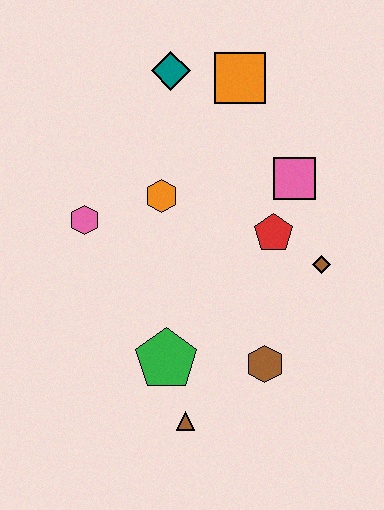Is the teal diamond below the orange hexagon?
No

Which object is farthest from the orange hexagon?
The brown triangle is farthest from the orange hexagon.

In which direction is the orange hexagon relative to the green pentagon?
The orange hexagon is above the green pentagon.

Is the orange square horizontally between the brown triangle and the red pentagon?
Yes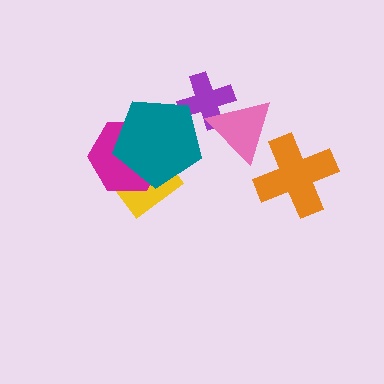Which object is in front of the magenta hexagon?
The teal pentagon is in front of the magenta hexagon.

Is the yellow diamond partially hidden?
Yes, it is partially covered by another shape.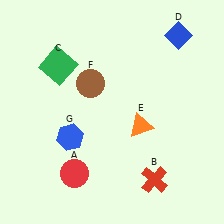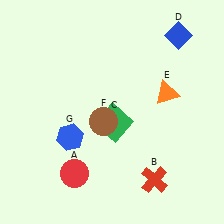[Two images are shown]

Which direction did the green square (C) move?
The green square (C) moved down.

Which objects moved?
The objects that moved are: the green square (C), the orange triangle (E), the brown circle (F).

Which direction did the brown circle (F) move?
The brown circle (F) moved down.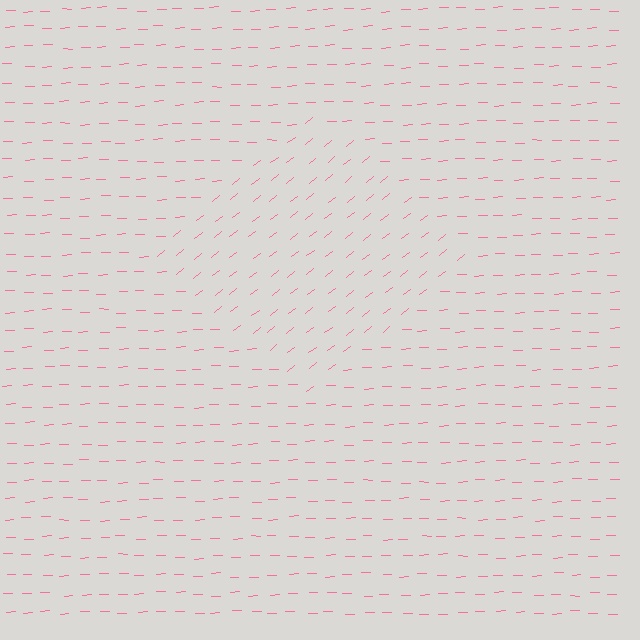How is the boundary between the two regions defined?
The boundary is defined purely by a change in line orientation (approximately 36 degrees difference). All lines are the same color and thickness.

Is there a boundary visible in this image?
Yes, there is a texture boundary formed by a change in line orientation.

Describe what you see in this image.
The image is filled with small pink line segments. A diamond region in the image has lines oriented differently from the surrounding lines, creating a visible texture boundary.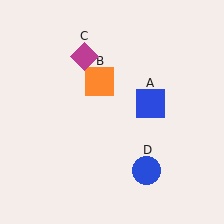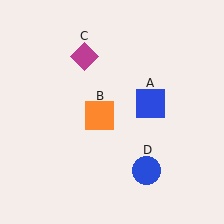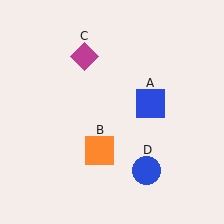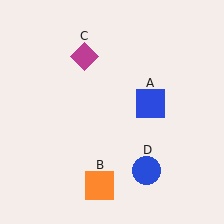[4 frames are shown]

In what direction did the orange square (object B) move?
The orange square (object B) moved down.